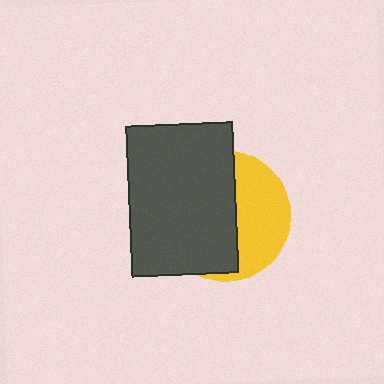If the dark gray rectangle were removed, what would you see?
You would see the complete yellow circle.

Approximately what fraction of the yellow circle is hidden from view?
Roughly 59% of the yellow circle is hidden behind the dark gray rectangle.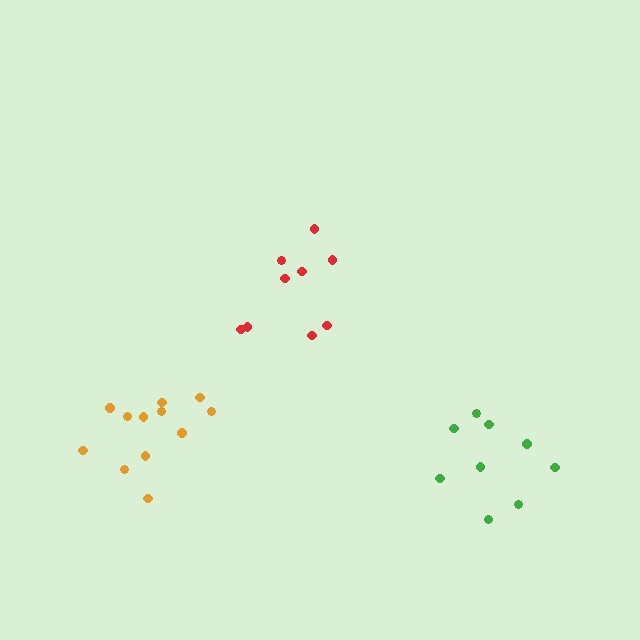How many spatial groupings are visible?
There are 3 spatial groupings.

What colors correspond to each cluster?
The clusters are colored: red, green, orange.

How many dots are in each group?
Group 1: 9 dots, Group 2: 9 dots, Group 3: 12 dots (30 total).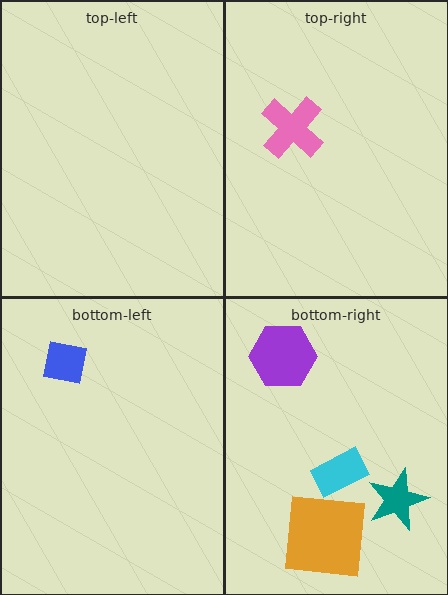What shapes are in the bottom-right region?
The orange square, the teal star, the cyan rectangle, the purple hexagon.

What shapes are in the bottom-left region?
The blue square.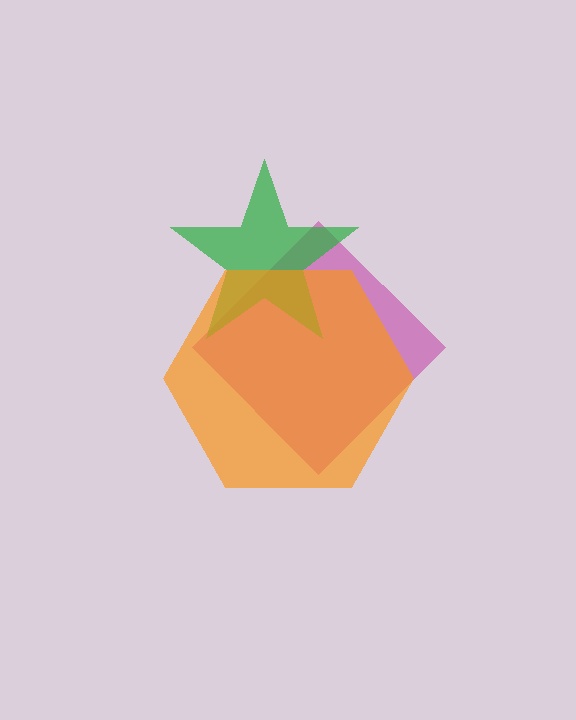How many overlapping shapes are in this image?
There are 3 overlapping shapes in the image.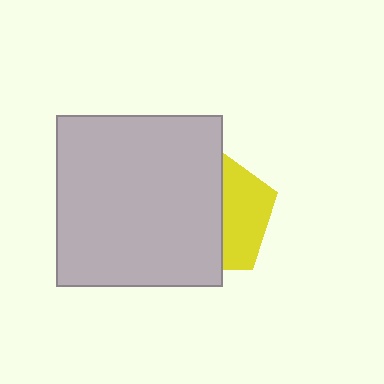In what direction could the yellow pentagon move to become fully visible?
The yellow pentagon could move right. That would shift it out from behind the light gray rectangle entirely.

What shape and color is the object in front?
The object in front is a light gray rectangle.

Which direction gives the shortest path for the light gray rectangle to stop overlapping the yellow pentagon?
Moving left gives the shortest separation.